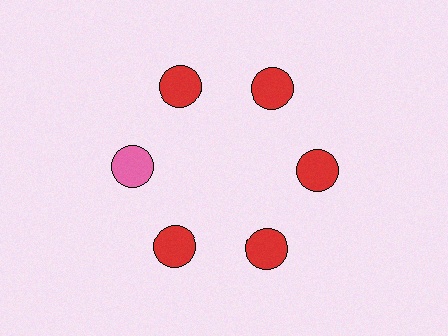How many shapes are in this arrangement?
There are 6 shapes arranged in a ring pattern.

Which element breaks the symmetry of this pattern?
The pink circle at roughly the 9 o'clock position breaks the symmetry. All other shapes are red circles.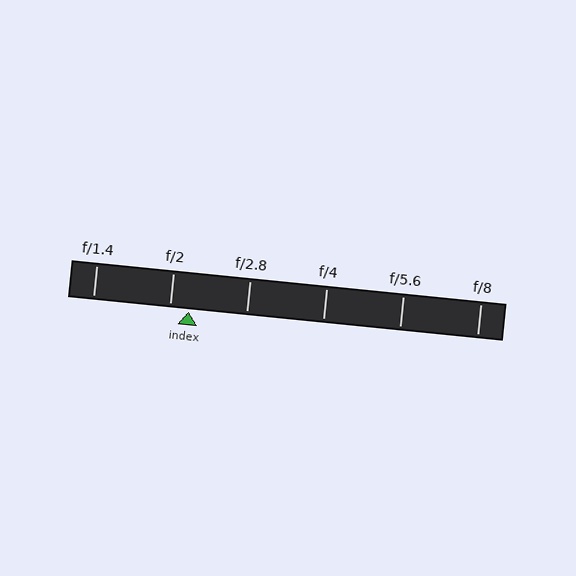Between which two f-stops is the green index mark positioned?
The index mark is between f/2 and f/2.8.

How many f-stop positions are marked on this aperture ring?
There are 6 f-stop positions marked.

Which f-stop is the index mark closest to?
The index mark is closest to f/2.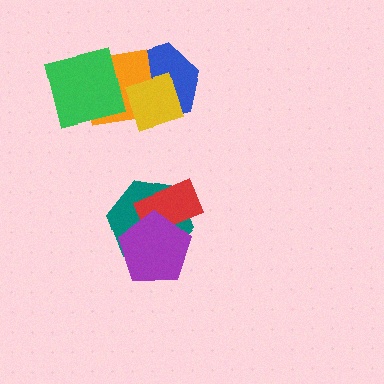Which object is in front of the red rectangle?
The purple pentagon is in front of the red rectangle.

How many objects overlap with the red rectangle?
2 objects overlap with the red rectangle.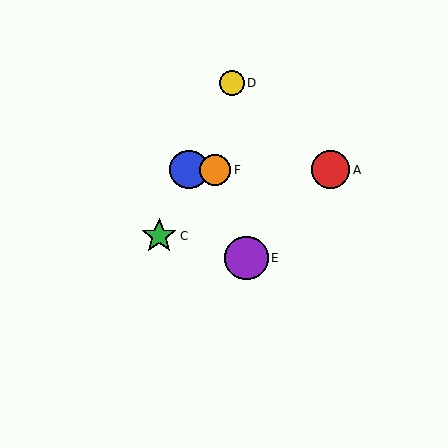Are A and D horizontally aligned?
No, A is at y≈170 and D is at y≈83.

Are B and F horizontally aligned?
Yes, both are at y≈170.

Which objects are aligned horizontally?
Objects A, B, F are aligned horizontally.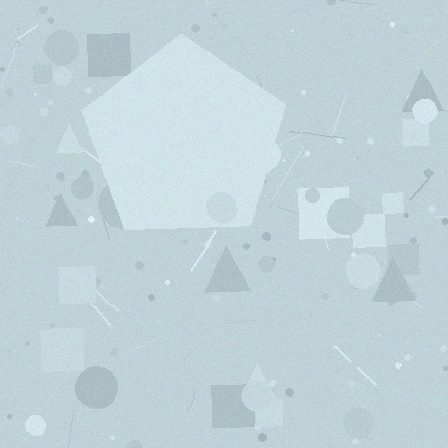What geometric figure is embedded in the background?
A pentagon is embedded in the background.